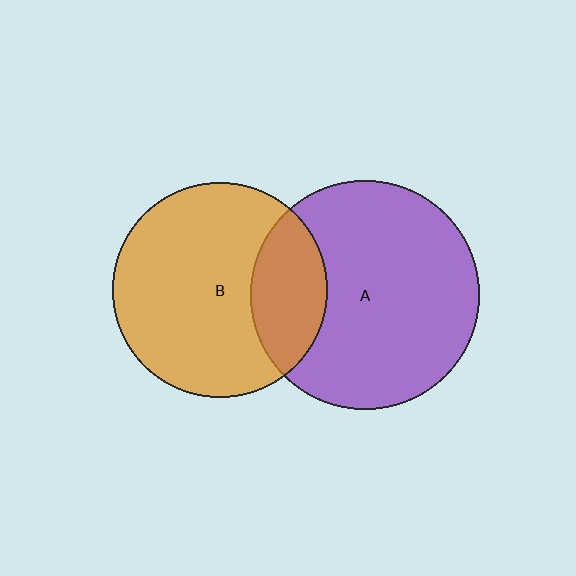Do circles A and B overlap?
Yes.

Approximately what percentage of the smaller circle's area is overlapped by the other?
Approximately 25%.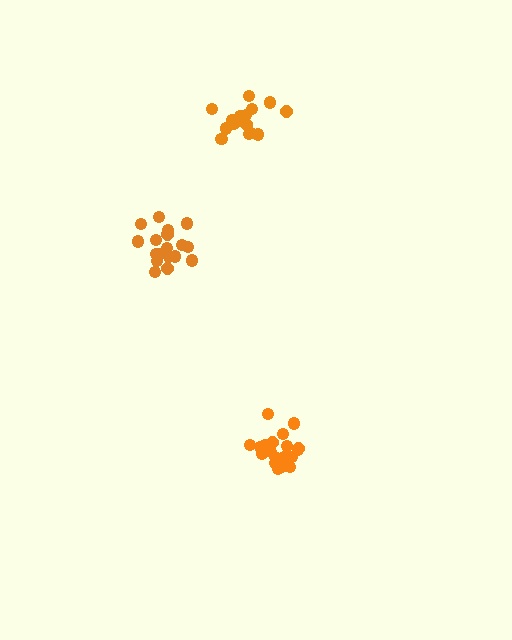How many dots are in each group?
Group 1: 18 dots, Group 2: 20 dots, Group 3: 16 dots (54 total).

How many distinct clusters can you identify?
There are 3 distinct clusters.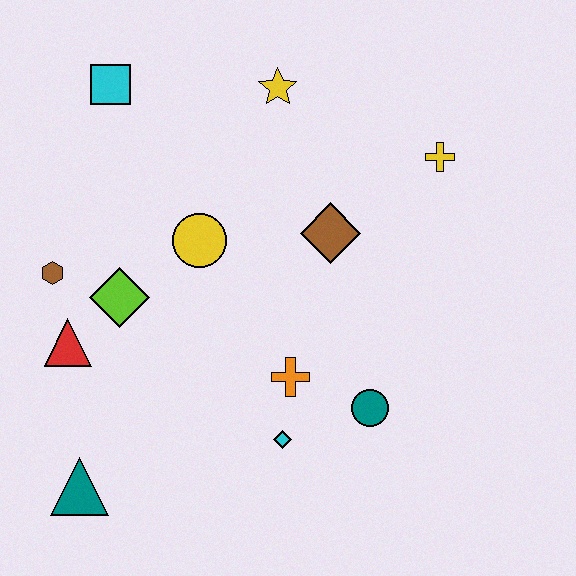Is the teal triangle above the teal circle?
No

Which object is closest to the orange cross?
The cyan diamond is closest to the orange cross.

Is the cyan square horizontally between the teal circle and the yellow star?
No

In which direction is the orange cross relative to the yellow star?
The orange cross is below the yellow star.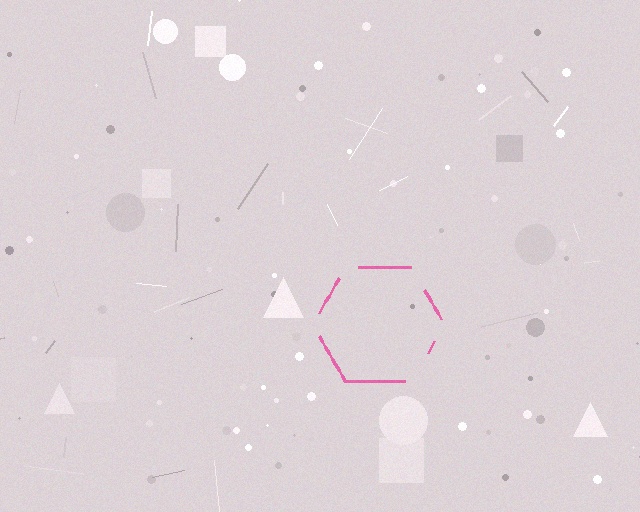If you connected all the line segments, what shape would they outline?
They would outline a hexagon.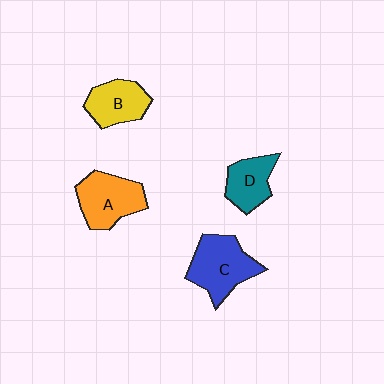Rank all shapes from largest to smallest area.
From largest to smallest: C (blue), A (orange), B (yellow), D (teal).